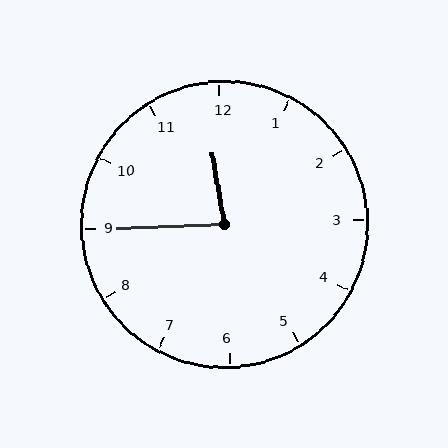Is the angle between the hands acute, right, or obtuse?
It is acute.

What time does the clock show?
11:45.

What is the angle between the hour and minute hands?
Approximately 82 degrees.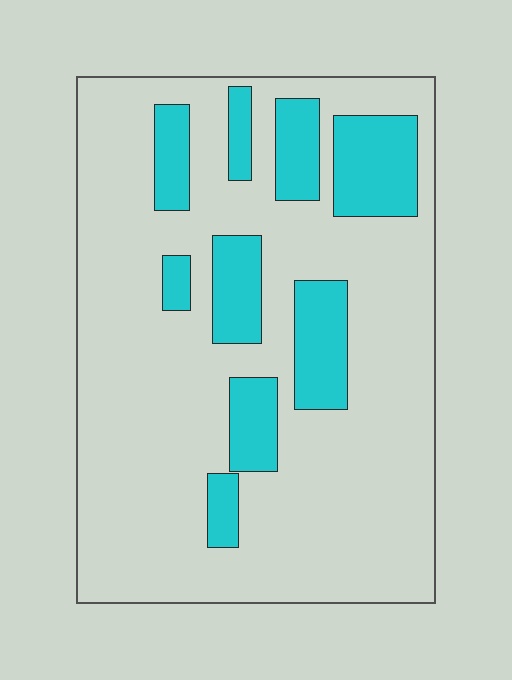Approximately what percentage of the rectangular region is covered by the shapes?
Approximately 20%.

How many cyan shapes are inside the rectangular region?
9.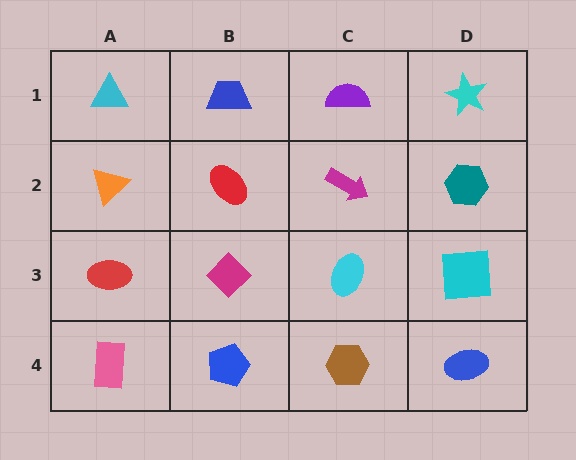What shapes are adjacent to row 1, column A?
An orange triangle (row 2, column A), a blue trapezoid (row 1, column B).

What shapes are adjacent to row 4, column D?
A cyan square (row 3, column D), a brown hexagon (row 4, column C).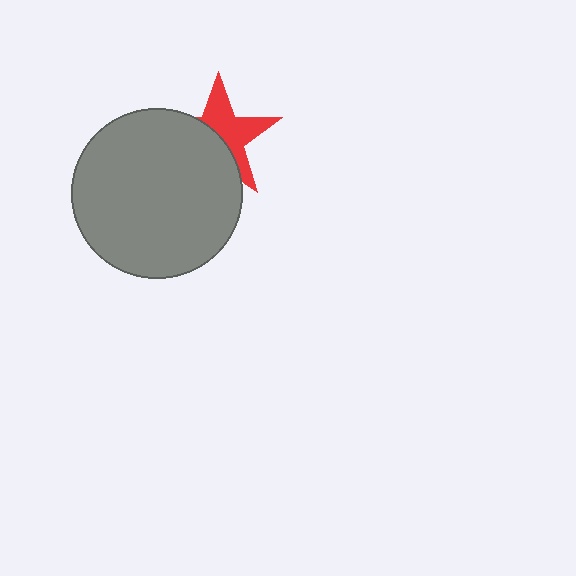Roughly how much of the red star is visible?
About half of it is visible (roughly 50%).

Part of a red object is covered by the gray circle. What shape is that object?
It is a star.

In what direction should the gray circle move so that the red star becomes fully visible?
The gray circle should move toward the lower-left. That is the shortest direction to clear the overlap and leave the red star fully visible.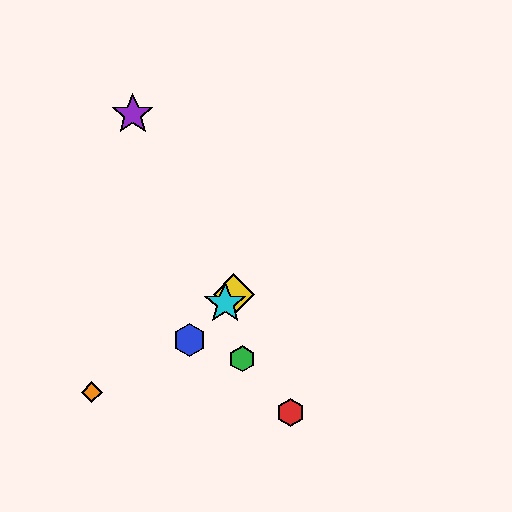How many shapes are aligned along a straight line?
3 shapes (the blue hexagon, the yellow diamond, the cyan star) are aligned along a straight line.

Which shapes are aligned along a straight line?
The blue hexagon, the yellow diamond, the cyan star are aligned along a straight line.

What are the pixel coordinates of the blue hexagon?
The blue hexagon is at (189, 340).